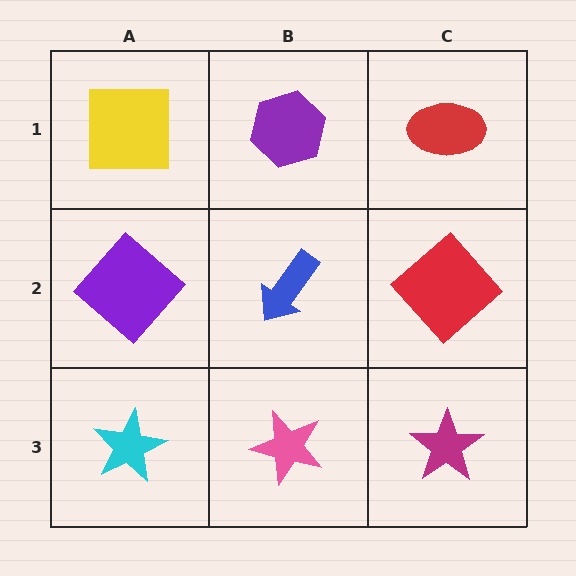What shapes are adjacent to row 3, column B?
A blue arrow (row 2, column B), a cyan star (row 3, column A), a magenta star (row 3, column C).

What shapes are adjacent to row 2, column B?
A purple hexagon (row 1, column B), a pink star (row 3, column B), a purple diamond (row 2, column A), a red diamond (row 2, column C).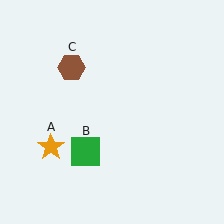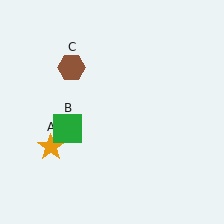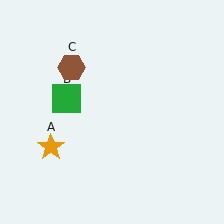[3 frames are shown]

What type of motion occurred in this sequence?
The green square (object B) rotated clockwise around the center of the scene.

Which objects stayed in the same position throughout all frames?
Orange star (object A) and brown hexagon (object C) remained stationary.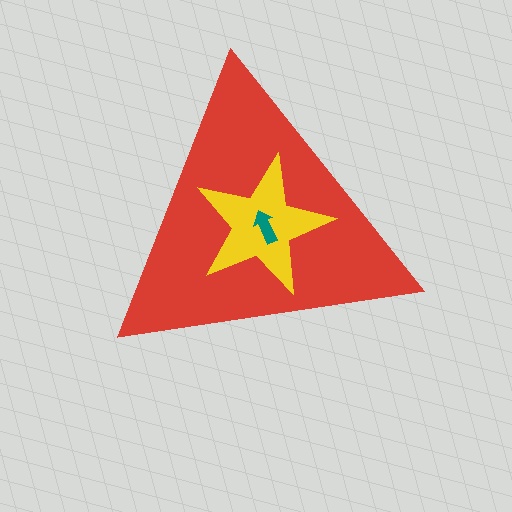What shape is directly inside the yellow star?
The teal arrow.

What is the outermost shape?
The red triangle.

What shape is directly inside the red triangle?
The yellow star.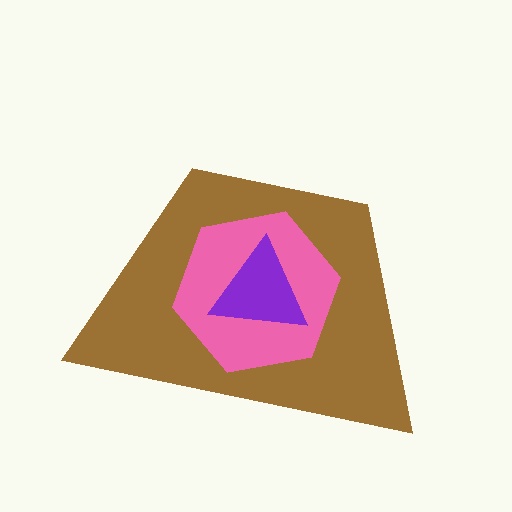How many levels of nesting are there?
3.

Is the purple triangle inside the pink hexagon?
Yes.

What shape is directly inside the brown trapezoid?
The pink hexagon.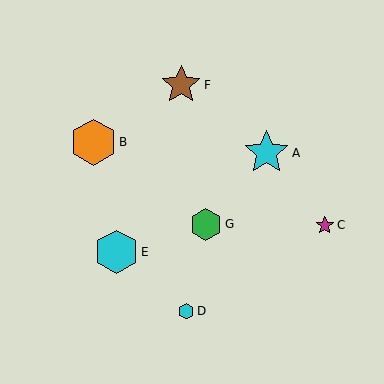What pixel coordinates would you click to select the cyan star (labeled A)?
Click at (266, 153) to select the cyan star A.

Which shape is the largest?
The orange hexagon (labeled B) is the largest.